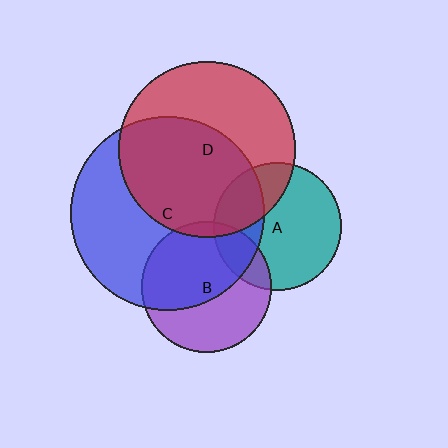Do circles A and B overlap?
Yes.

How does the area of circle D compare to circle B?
Approximately 1.8 times.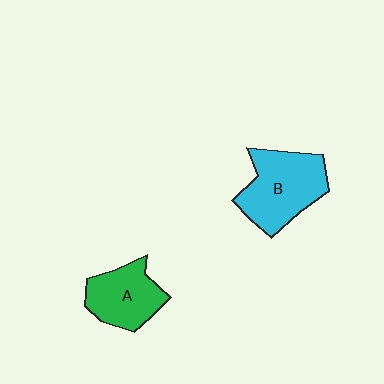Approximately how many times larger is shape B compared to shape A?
Approximately 1.4 times.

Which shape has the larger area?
Shape B (cyan).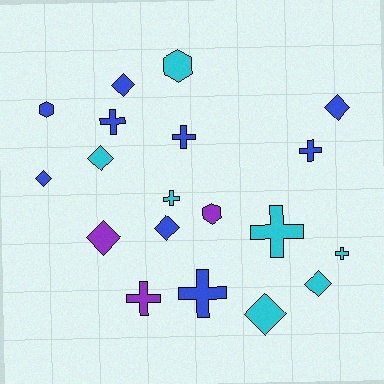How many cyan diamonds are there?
There are 3 cyan diamonds.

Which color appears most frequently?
Blue, with 9 objects.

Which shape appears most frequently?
Cross, with 8 objects.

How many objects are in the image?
There are 19 objects.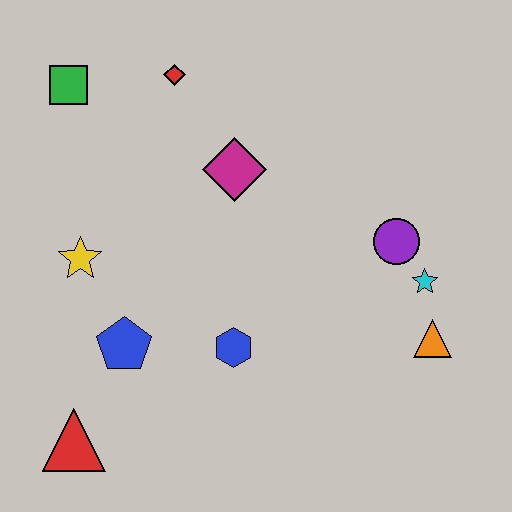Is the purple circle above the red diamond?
No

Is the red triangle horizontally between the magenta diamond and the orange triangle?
No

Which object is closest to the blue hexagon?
The blue pentagon is closest to the blue hexagon.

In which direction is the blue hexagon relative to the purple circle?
The blue hexagon is to the left of the purple circle.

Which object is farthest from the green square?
The orange triangle is farthest from the green square.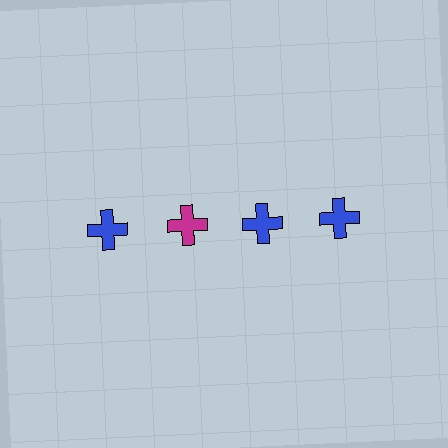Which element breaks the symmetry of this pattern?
The magenta cross in the top row, second from left column breaks the symmetry. All other shapes are blue crosses.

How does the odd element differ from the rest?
It has a different color: magenta instead of blue.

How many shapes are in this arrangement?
There are 4 shapes arranged in a grid pattern.